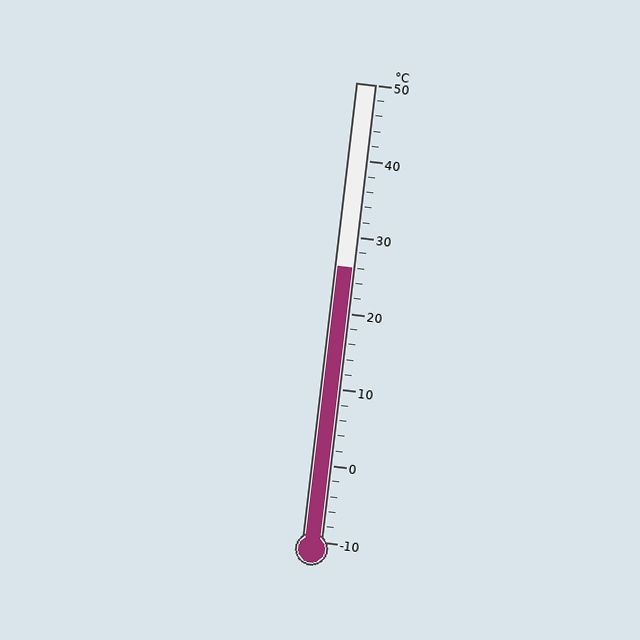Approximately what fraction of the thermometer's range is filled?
The thermometer is filled to approximately 60% of its range.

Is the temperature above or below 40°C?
The temperature is below 40°C.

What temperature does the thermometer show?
The thermometer shows approximately 26°C.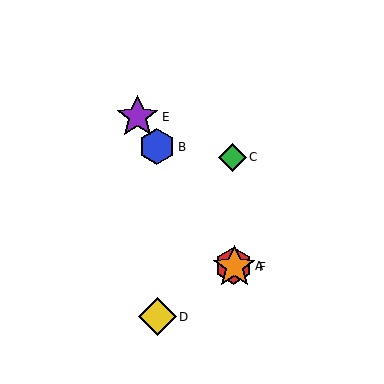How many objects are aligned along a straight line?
4 objects (A, B, E, F) are aligned along a straight line.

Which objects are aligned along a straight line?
Objects A, B, E, F are aligned along a straight line.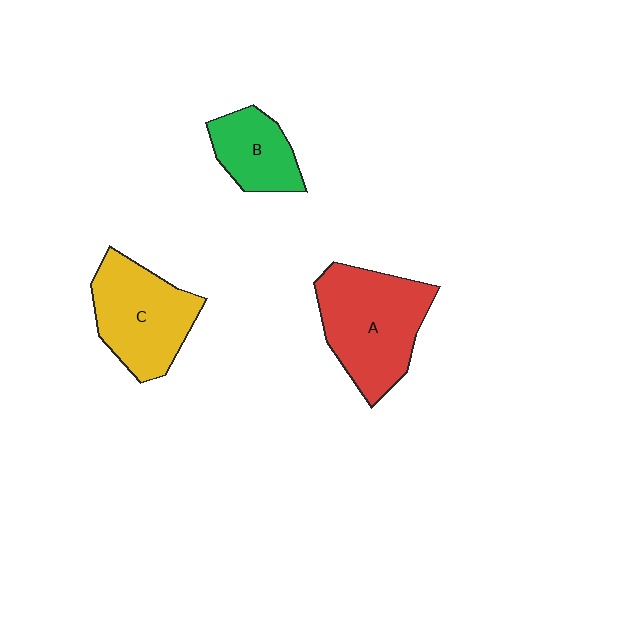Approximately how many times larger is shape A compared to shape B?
Approximately 1.9 times.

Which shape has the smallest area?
Shape B (green).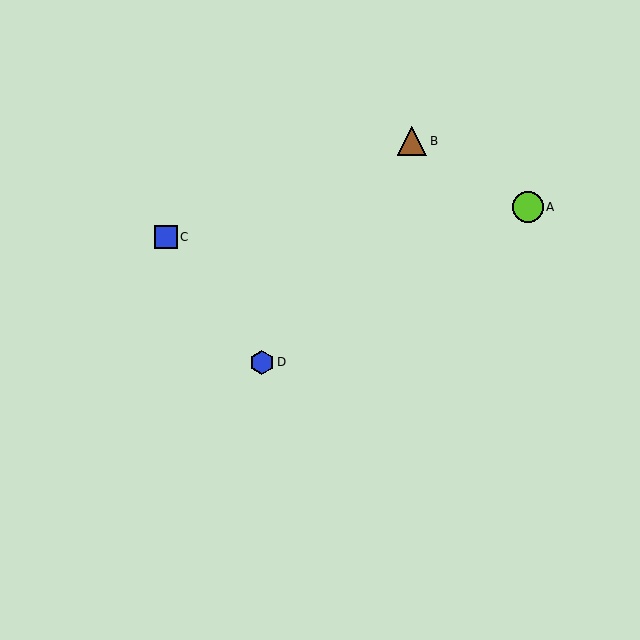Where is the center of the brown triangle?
The center of the brown triangle is at (412, 141).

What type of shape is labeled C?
Shape C is a blue square.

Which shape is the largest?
The lime circle (labeled A) is the largest.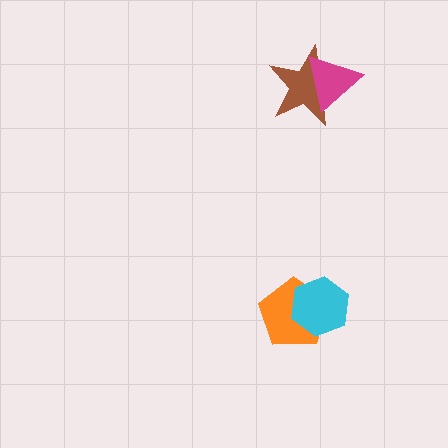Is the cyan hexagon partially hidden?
No, no other shape covers it.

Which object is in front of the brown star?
The magenta triangle is in front of the brown star.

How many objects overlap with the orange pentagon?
1 object overlaps with the orange pentagon.